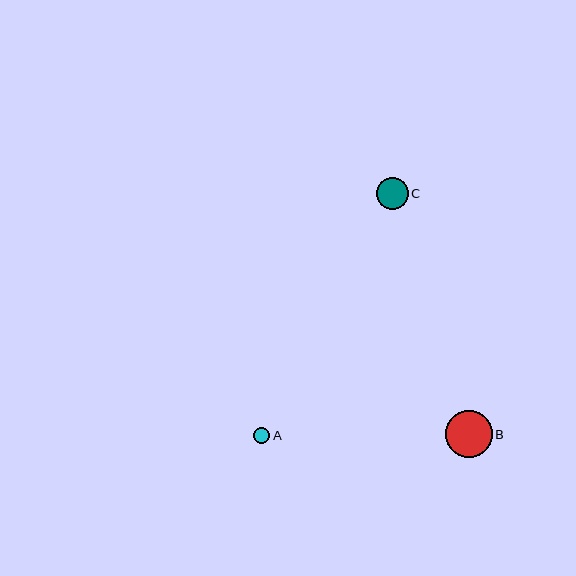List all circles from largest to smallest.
From largest to smallest: B, C, A.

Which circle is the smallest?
Circle A is the smallest with a size of approximately 16 pixels.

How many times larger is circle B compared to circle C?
Circle B is approximately 1.5 times the size of circle C.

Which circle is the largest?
Circle B is the largest with a size of approximately 47 pixels.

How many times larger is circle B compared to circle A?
Circle B is approximately 2.9 times the size of circle A.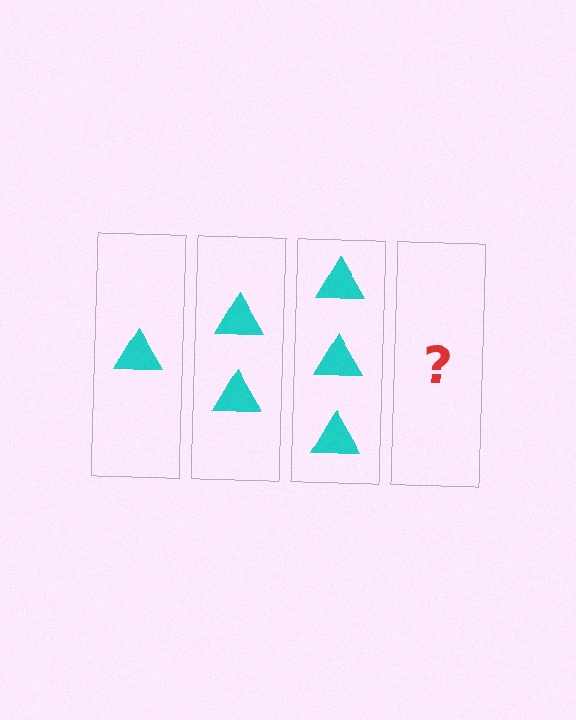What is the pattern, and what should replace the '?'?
The pattern is that each step adds one more triangle. The '?' should be 4 triangles.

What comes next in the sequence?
The next element should be 4 triangles.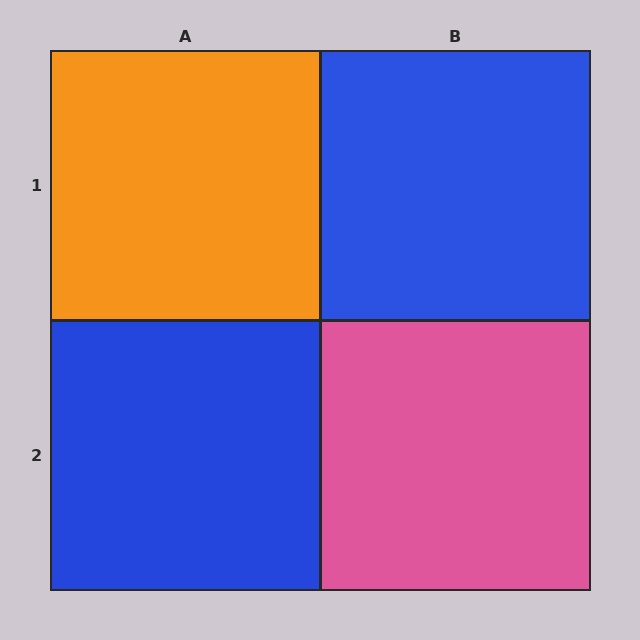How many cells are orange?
1 cell is orange.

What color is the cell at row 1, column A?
Orange.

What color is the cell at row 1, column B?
Blue.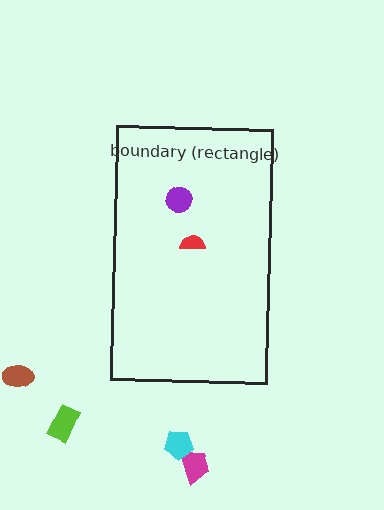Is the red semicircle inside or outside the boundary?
Inside.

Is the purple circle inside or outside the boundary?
Inside.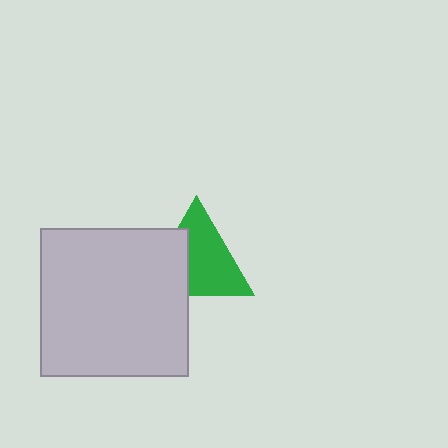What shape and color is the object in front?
The object in front is a light gray square.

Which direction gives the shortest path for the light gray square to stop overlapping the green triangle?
Moving left gives the shortest separation.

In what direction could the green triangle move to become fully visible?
The green triangle could move right. That would shift it out from behind the light gray square entirely.